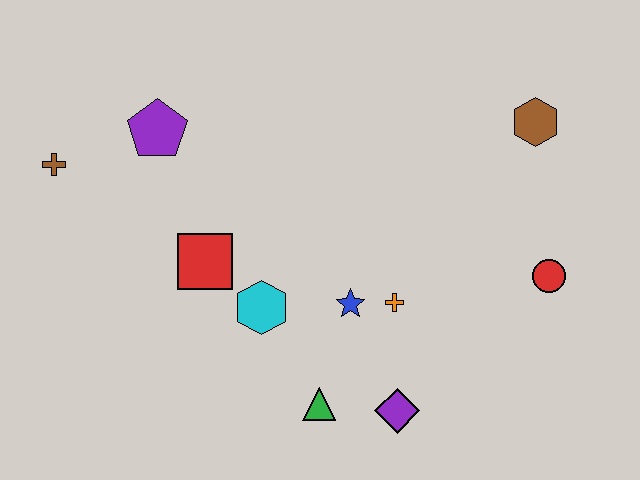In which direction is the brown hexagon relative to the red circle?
The brown hexagon is above the red circle.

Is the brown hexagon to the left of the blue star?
No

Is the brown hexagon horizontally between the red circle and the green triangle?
Yes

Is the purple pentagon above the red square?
Yes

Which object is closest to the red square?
The cyan hexagon is closest to the red square.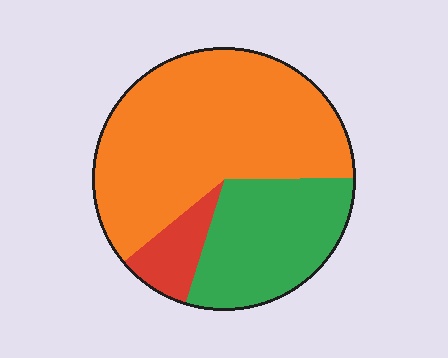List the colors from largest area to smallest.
From largest to smallest: orange, green, red.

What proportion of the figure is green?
Green takes up between a sixth and a third of the figure.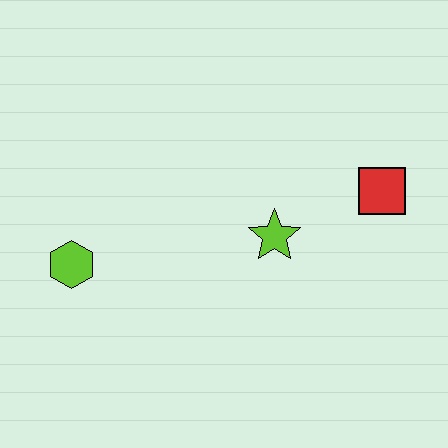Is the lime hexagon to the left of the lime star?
Yes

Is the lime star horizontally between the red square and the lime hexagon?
Yes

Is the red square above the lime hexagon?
Yes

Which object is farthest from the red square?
The lime hexagon is farthest from the red square.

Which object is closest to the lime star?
The red square is closest to the lime star.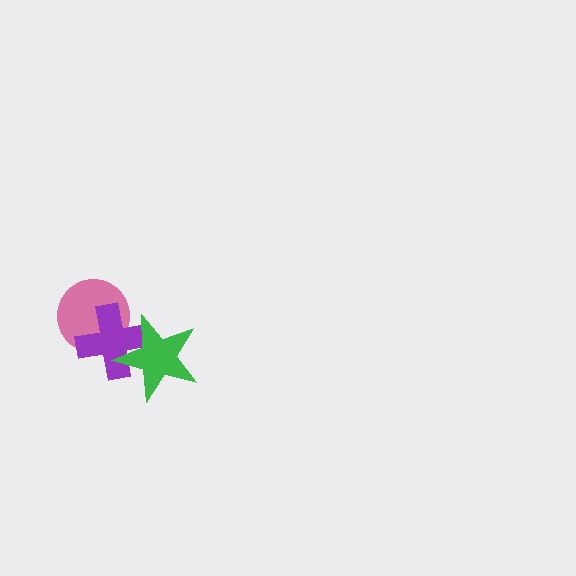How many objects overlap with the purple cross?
2 objects overlap with the purple cross.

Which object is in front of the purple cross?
The green star is in front of the purple cross.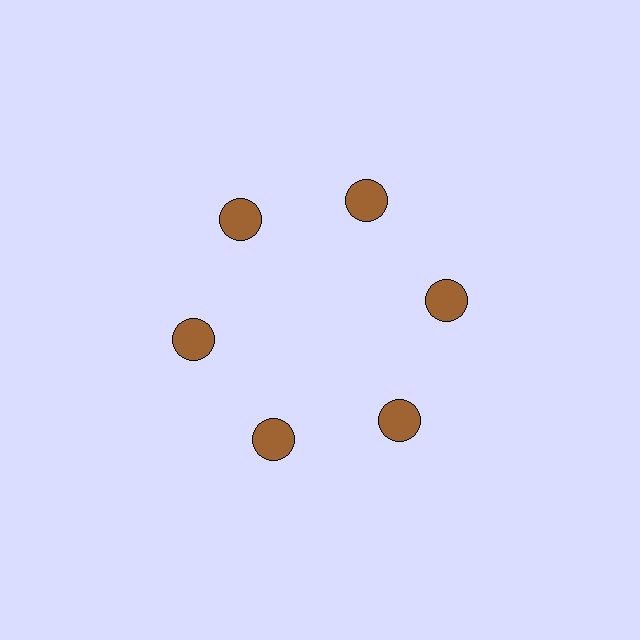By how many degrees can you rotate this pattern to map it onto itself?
The pattern maps onto itself every 60 degrees of rotation.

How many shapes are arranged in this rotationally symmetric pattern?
There are 6 shapes, arranged in 6 groups of 1.